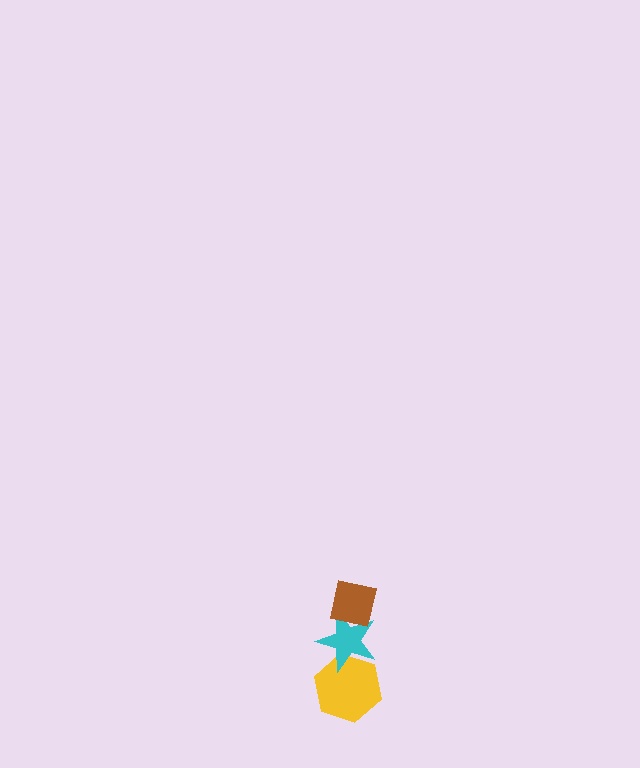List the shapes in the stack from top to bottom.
From top to bottom: the brown square, the cyan star, the yellow hexagon.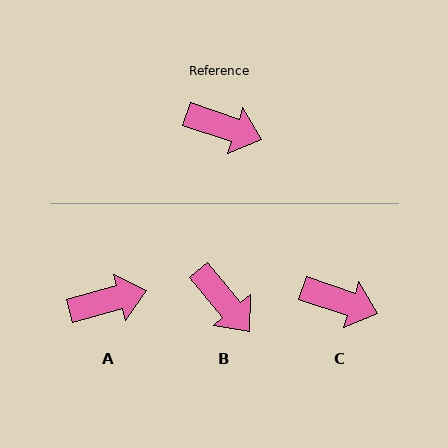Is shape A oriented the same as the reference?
No, it is off by about 34 degrees.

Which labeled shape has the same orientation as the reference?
C.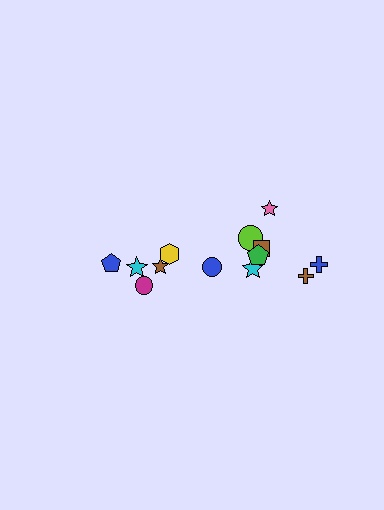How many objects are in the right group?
There are 8 objects.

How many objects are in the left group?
There are 5 objects.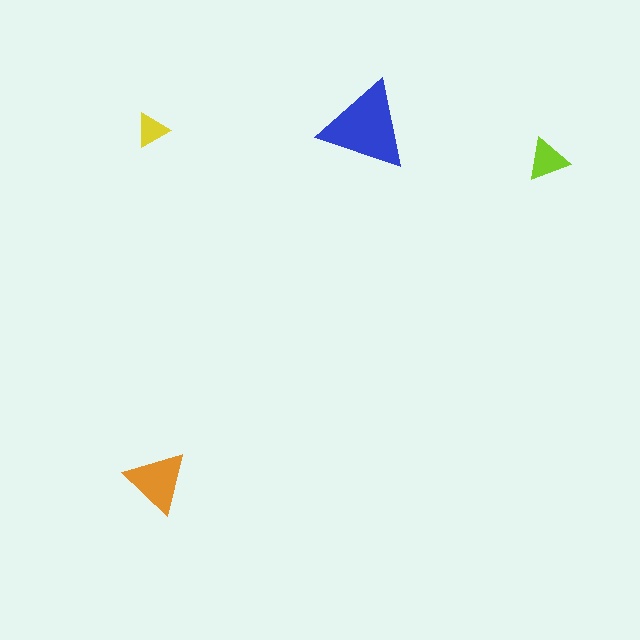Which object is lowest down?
The orange triangle is bottommost.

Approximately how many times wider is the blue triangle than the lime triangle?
About 2 times wider.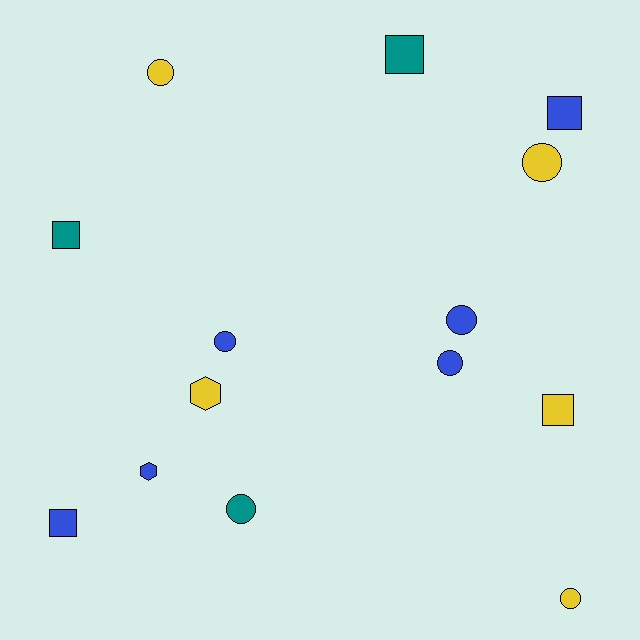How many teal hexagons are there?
There are no teal hexagons.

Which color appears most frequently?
Blue, with 6 objects.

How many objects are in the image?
There are 14 objects.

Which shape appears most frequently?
Circle, with 7 objects.